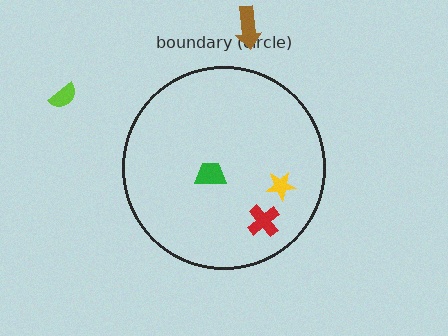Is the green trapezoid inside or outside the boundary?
Inside.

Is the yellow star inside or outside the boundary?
Inside.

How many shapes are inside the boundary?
3 inside, 2 outside.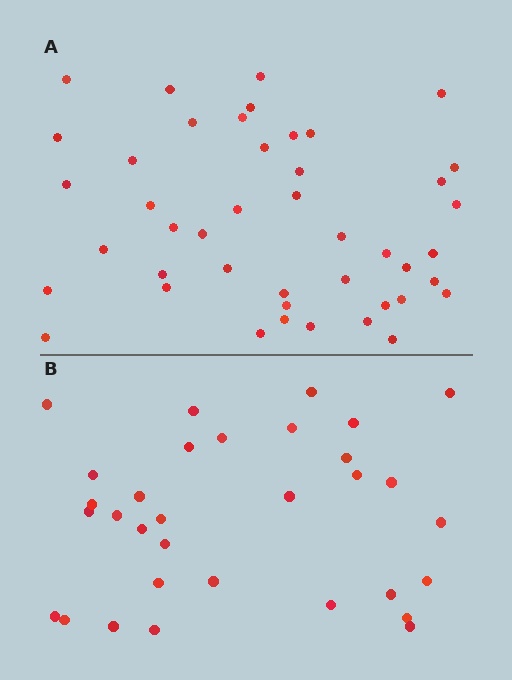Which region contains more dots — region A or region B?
Region A (the top region) has more dots.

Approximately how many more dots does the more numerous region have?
Region A has roughly 12 or so more dots than region B.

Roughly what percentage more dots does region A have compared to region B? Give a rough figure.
About 40% more.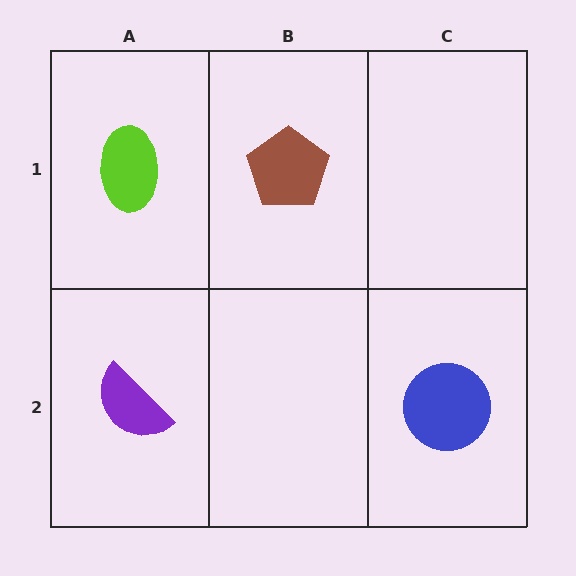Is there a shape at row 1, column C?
No, that cell is empty.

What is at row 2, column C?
A blue circle.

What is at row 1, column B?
A brown pentagon.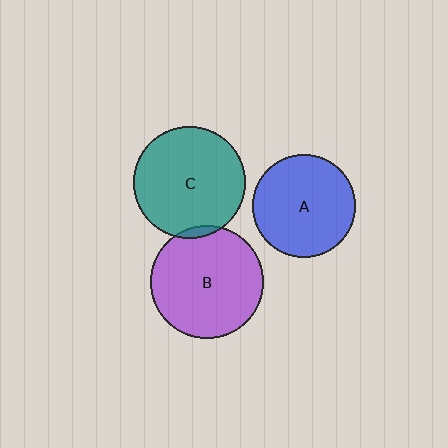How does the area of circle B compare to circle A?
Approximately 1.2 times.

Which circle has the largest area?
Circle B (purple).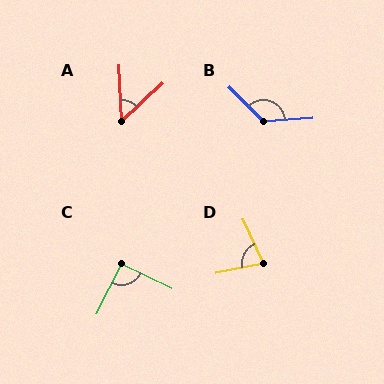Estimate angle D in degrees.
Approximately 77 degrees.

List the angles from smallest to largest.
A (49°), D (77°), C (91°), B (131°).